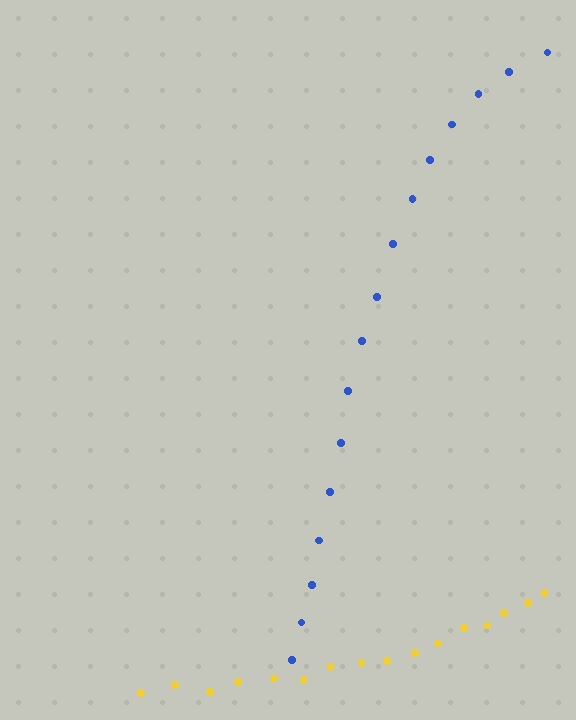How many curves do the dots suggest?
There are 2 distinct paths.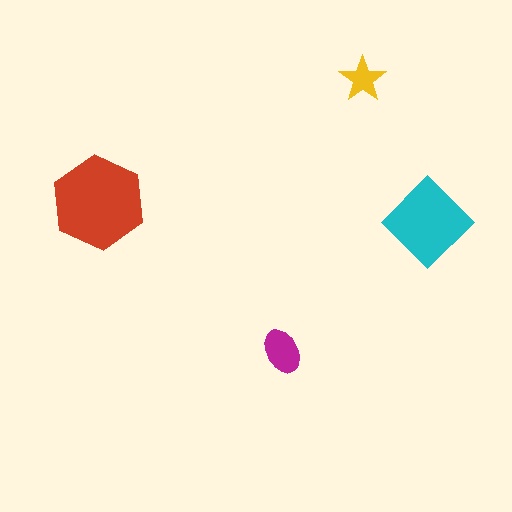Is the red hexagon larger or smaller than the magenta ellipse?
Larger.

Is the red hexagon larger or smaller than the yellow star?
Larger.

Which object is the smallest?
The yellow star.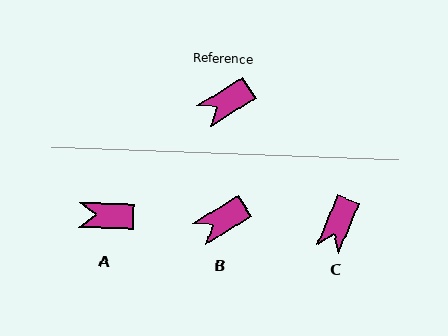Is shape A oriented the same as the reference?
No, it is off by about 34 degrees.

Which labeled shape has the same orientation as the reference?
B.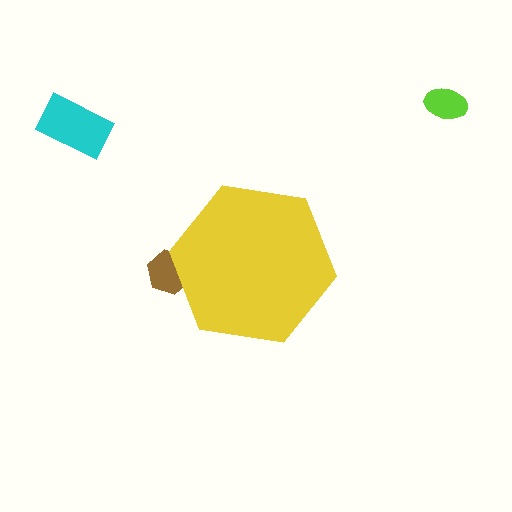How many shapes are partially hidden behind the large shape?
1 shape is partially hidden.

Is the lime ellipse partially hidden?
No, the lime ellipse is fully visible.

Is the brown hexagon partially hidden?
Yes, the brown hexagon is partially hidden behind the yellow hexagon.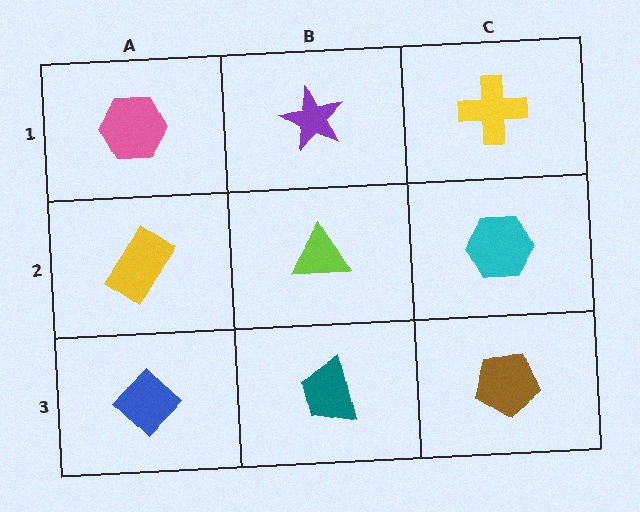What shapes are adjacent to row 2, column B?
A purple star (row 1, column B), a teal trapezoid (row 3, column B), a yellow rectangle (row 2, column A), a cyan hexagon (row 2, column C).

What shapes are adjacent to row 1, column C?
A cyan hexagon (row 2, column C), a purple star (row 1, column B).